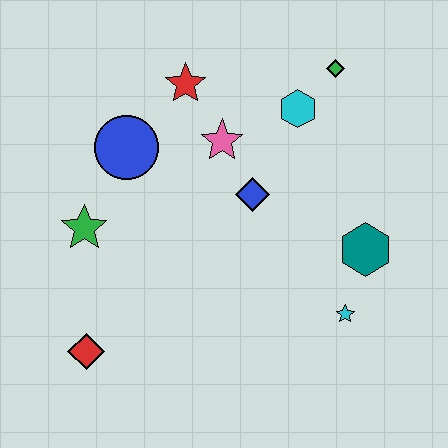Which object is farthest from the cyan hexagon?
The red diamond is farthest from the cyan hexagon.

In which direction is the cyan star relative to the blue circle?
The cyan star is to the right of the blue circle.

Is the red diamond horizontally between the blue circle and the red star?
No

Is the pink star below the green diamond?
Yes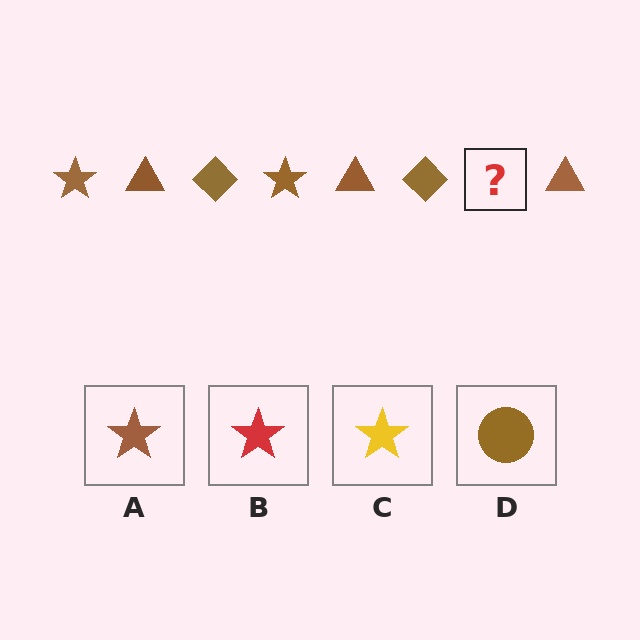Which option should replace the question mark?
Option A.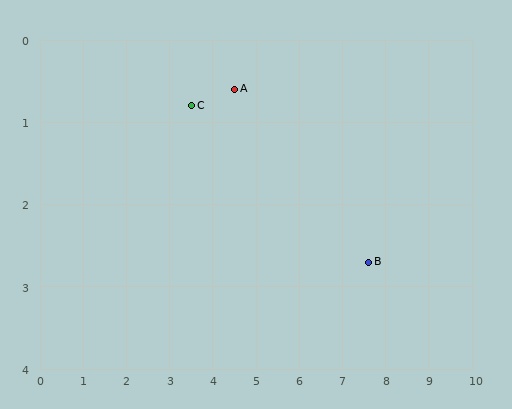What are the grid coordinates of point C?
Point C is at approximately (3.5, 0.8).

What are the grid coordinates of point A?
Point A is at approximately (4.5, 0.6).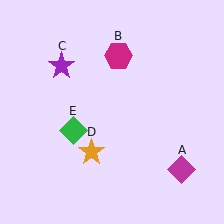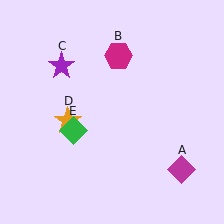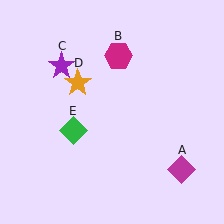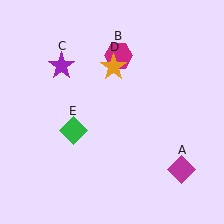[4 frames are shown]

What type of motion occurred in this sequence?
The orange star (object D) rotated clockwise around the center of the scene.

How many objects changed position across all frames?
1 object changed position: orange star (object D).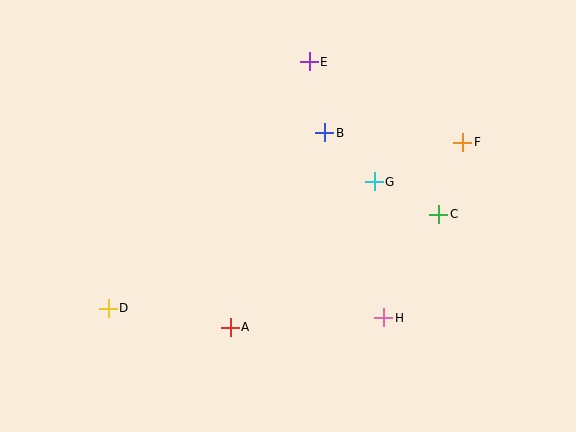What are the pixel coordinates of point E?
Point E is at (309, 62).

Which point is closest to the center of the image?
Point B at (325, 133) is closest to the center.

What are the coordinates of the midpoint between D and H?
The midpoint between D and H is at (246, 313).